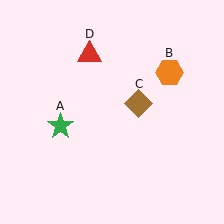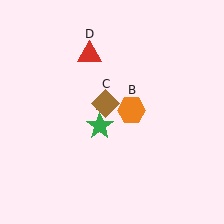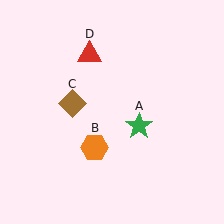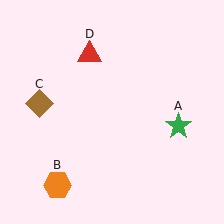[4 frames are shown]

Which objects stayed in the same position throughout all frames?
Red triangle (object D) remained stationary.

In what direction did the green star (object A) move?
The green star (object A) moved right.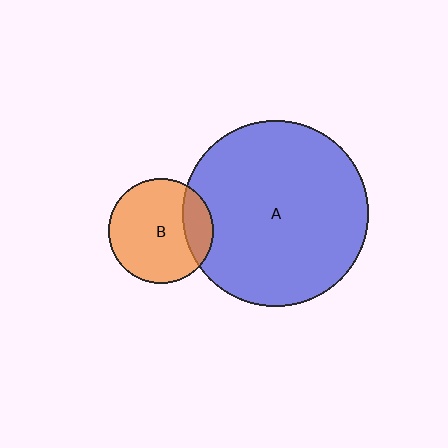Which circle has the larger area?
Circle A (blue).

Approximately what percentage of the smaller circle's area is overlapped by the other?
Approximately 20%.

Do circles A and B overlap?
Yes.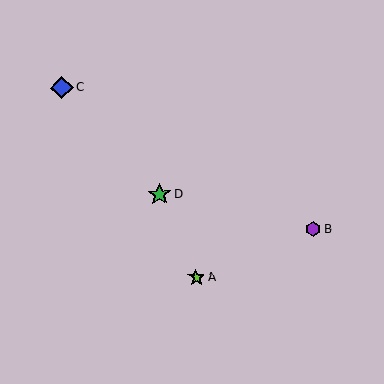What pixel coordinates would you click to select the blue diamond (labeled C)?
Click at (62, 88) to select the blue diamond C.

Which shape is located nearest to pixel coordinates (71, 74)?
The blue diamond (labeled C) at (62, 88) is nearest to that location.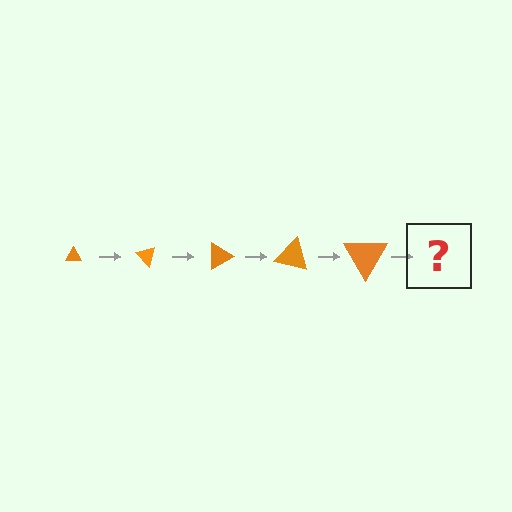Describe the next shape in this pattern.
It should be a triangle, larger than the previous one and rotated 225 degrees from the start.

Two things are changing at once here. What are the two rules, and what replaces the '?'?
The two rules are that the triangle grows larger each step and it rotates 45 degrees each step. The '?' should be a triangle, larger than the previous one and rotated 225 degrees from the start.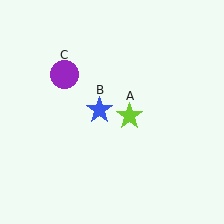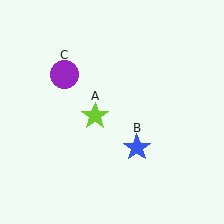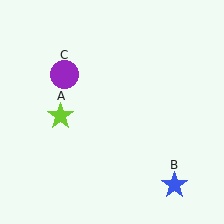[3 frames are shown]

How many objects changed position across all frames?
2 objects changed position: lime star (object A), blue star (object B).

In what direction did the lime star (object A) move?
The lime star (object A) moved left.